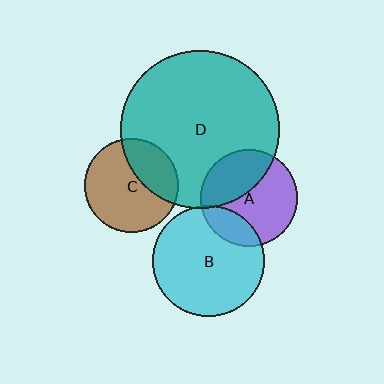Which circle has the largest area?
Circle D (teal).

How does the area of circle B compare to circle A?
Approximately 1.3 times.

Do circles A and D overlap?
Yes.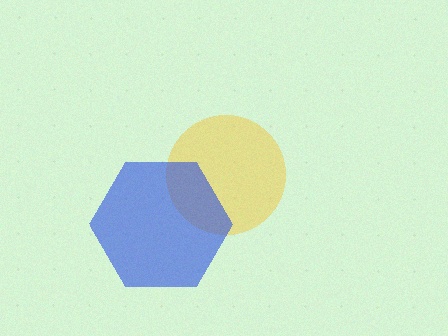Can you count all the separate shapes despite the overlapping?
Yes, there are 2 separate shapes.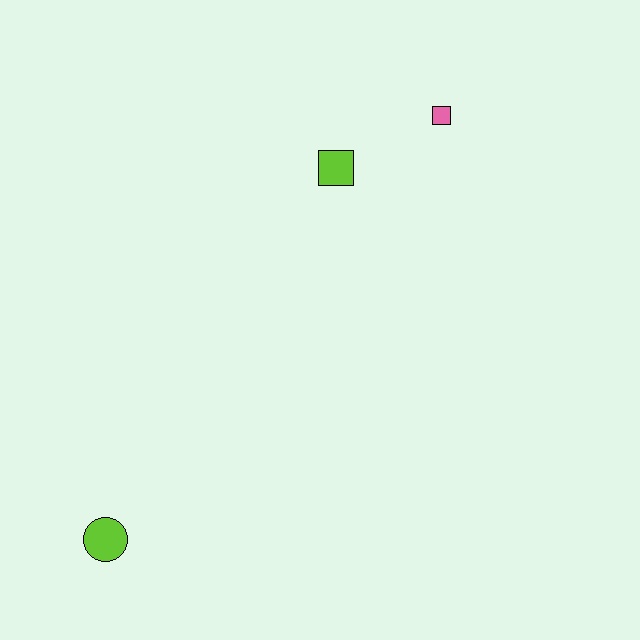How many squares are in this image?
There are 2 squares.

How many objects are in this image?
There are 3 objects.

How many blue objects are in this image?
There are no blue objects.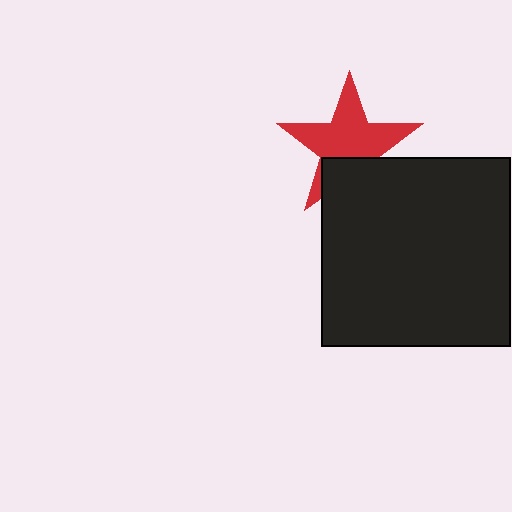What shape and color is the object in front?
The object in front is a black square.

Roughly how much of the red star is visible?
Most of it is visible (roughly 70%).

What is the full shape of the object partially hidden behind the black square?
The partially hidden object is a red star.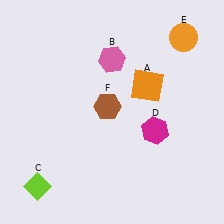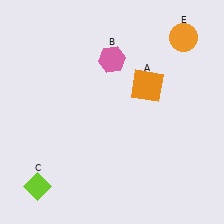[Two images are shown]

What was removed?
The magenta hexagon (D), the brown hexagon (F) were removed in Image 2.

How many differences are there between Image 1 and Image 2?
There are 2 differences between the two images.